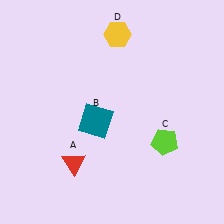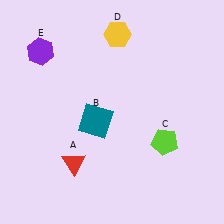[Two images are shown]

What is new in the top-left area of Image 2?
A purple hexagon (E) was added in the top-left area of Image 2.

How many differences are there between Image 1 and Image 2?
There is 1 difference between the two images.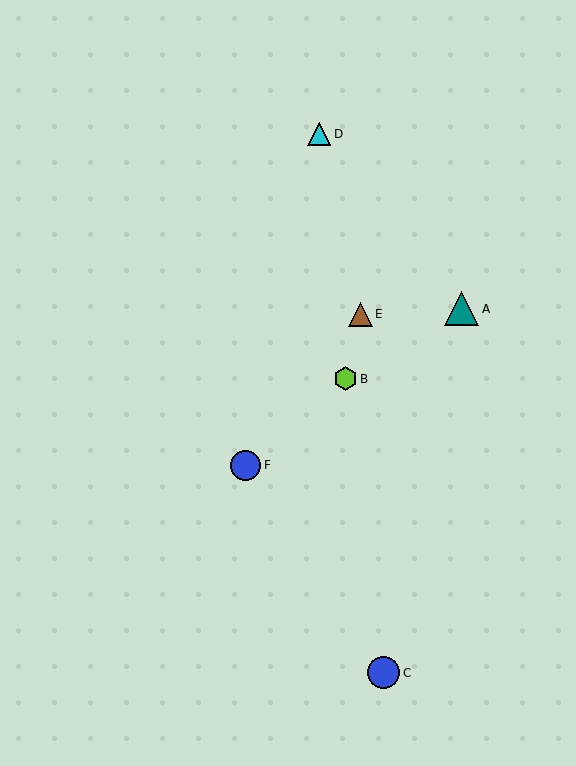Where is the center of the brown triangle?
The center of the brown triangle is at (360, 314).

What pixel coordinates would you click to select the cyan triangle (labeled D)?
Click at (319, 134) to select the cyan triangle D.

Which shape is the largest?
The teal triangle (labeled A) is the largest.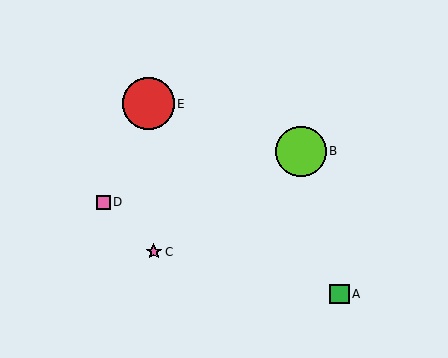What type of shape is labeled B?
Shape B is a lime circle.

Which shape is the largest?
The red circle (labeled E) is the largest.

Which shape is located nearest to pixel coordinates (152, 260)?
The pink star (labeled C) at (154, 252) is nearest to that location.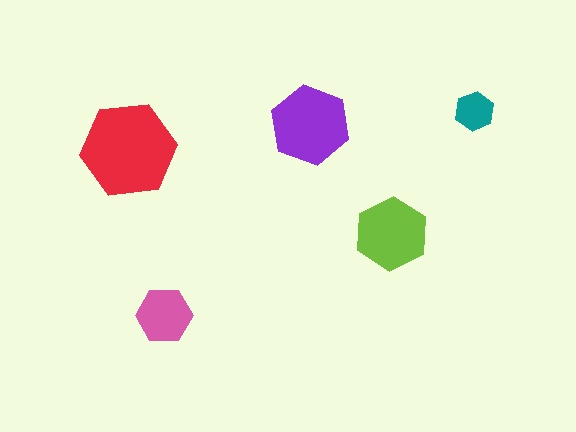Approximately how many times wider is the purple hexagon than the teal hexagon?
About 2 times wider.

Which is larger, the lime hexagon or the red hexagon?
The red one.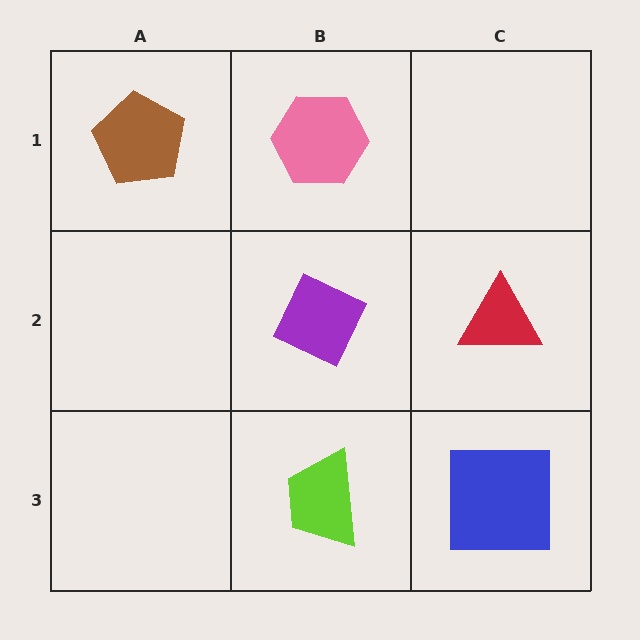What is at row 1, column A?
A brown pentagon.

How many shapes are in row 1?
2 shapes.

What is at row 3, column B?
A lime trapezoid.